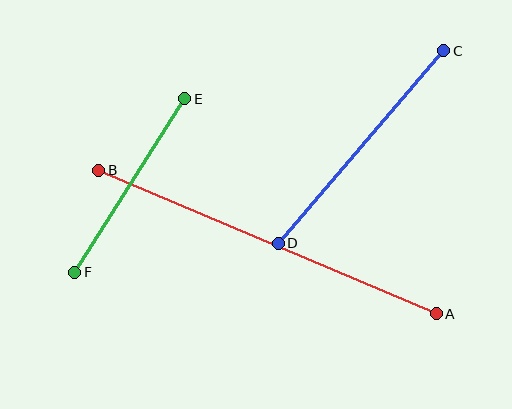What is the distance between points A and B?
The distance is approximately 367 pixels.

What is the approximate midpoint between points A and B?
The midpoint is at approximately (267, 242) pixels.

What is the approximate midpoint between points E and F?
The midpoint is at approximately (130, 186) pixels.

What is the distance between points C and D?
The distance is approximately 254 pixels.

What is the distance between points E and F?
The distance is approximately 205 pixels.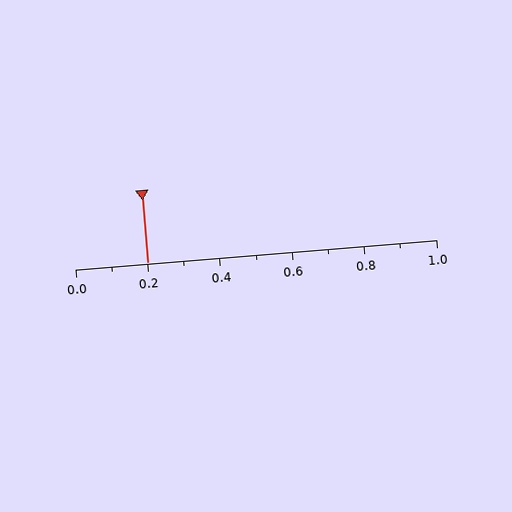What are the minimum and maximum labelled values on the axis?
The axis runs from 0.0 to 1.0.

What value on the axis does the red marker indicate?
The marker indicates approximately 0.2.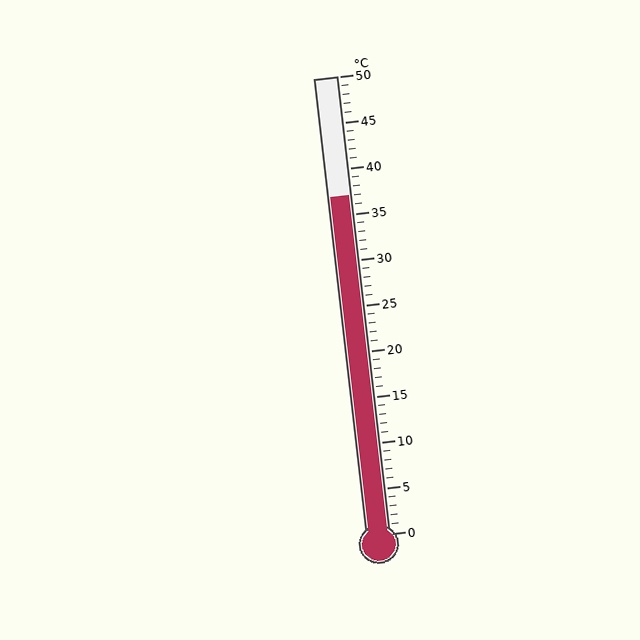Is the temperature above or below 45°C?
The temperature is below 45°C.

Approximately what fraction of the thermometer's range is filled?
The thermometer is filled to approximately 75% of its range.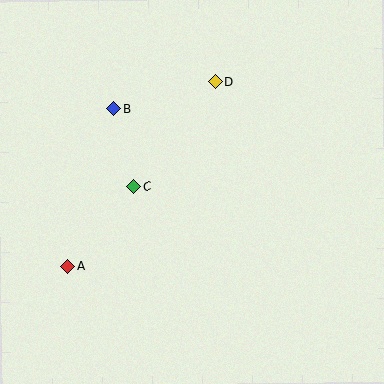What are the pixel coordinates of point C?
Point C is at (134, 186).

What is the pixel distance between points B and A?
The distance between B and A is 165 pixels.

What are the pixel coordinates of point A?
Point A is at (68, 266).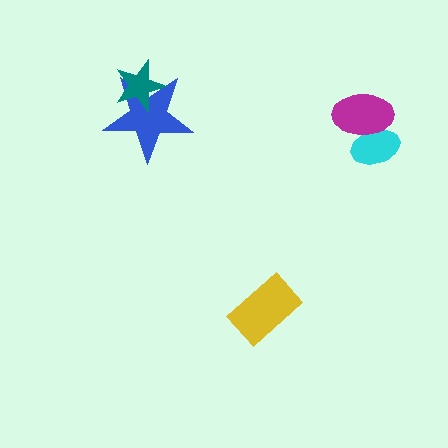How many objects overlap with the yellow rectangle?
0 objects overlap with the yellow rectangle.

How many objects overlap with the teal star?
1 object overlaps with the teal star.